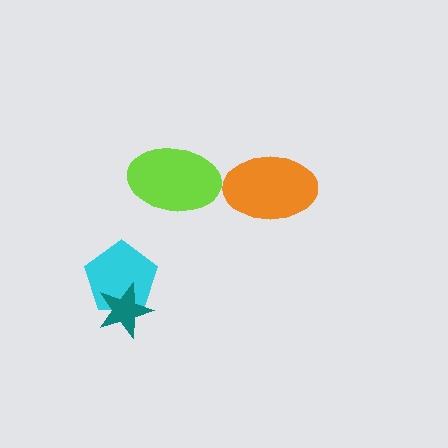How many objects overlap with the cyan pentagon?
1 object overlaps with the cyan pentagon.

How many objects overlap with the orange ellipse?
0 objects overlap with the orange ellipse.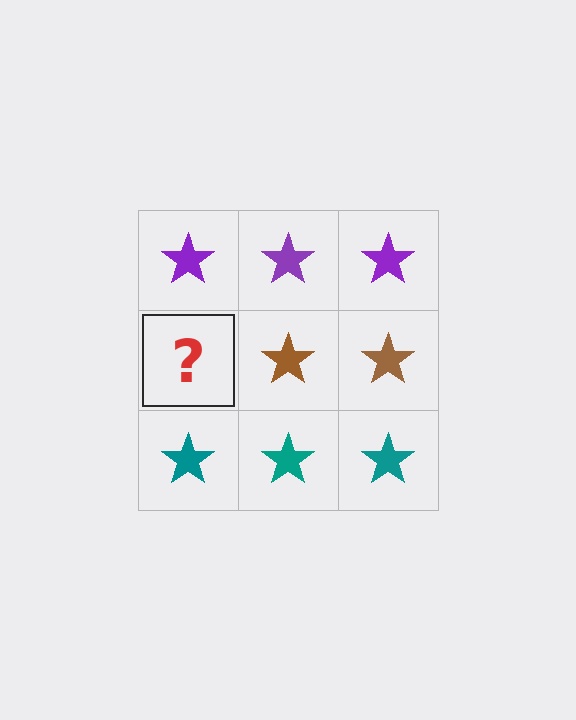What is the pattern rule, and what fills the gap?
The rule is that each row has a consistent color. The gap should be filled with a brown star.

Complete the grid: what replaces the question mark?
The question mark should be replaced with a brown star.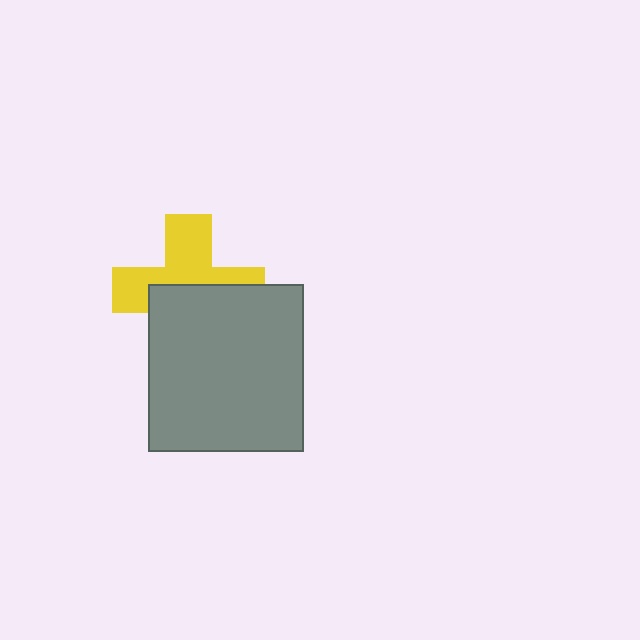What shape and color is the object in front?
The object in front is a gray rectangle.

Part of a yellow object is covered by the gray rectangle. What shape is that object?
It is a cross.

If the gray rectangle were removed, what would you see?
You would see the complete yellow cross.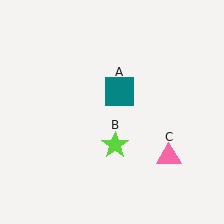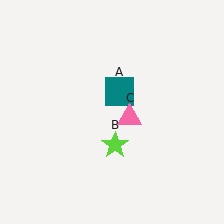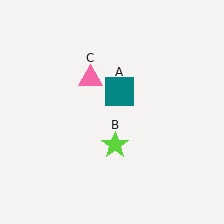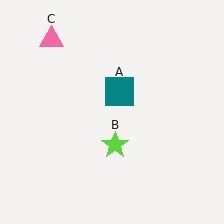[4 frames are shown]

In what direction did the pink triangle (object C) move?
The pink triangle (object C) moved up and to the left.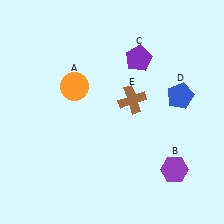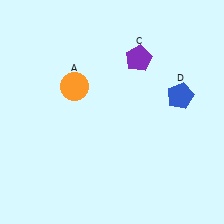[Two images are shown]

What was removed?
The brown cross (E), the purple hexagon (B) were removed in Image 2.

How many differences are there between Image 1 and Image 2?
There are 2 differences between the two images.